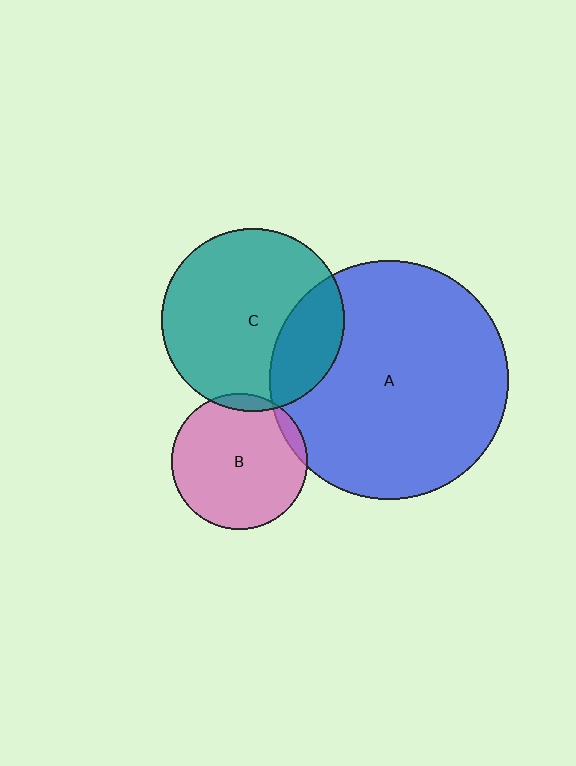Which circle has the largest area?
Circle A (blue).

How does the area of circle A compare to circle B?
Approximately 3.0 times.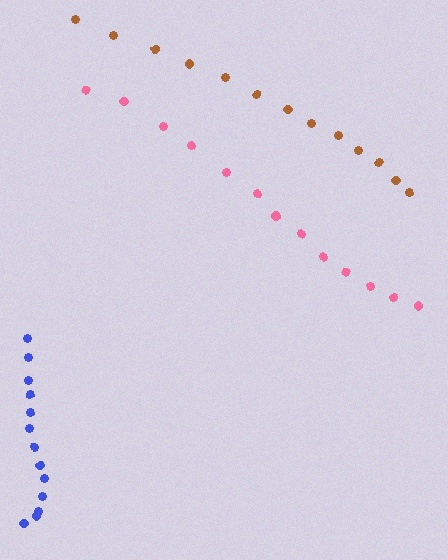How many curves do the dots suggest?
There are 3 distinct paths.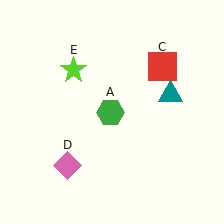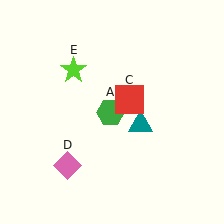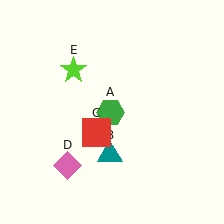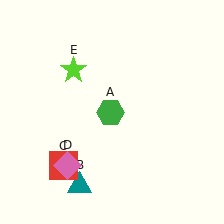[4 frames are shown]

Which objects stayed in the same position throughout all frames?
Green hexagon (object A) and pink diamond (object D) and lime star (object E) remained stationary.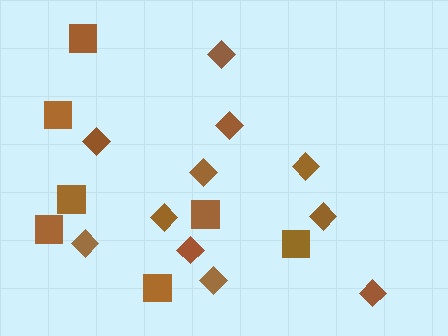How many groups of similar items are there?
There are 2 groups: one group of diamonds (11) and one group of squares (7).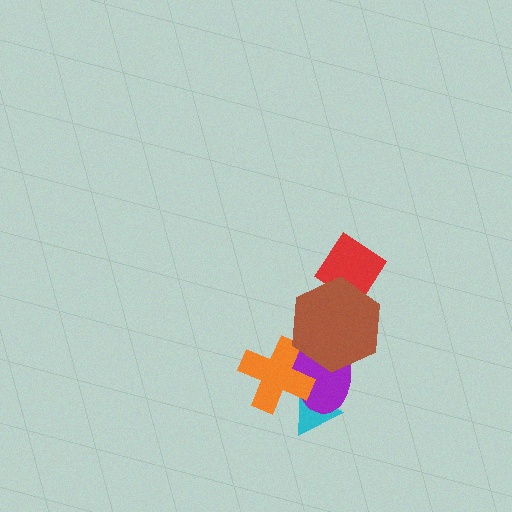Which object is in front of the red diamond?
The brown hexagon is in front of the red diamond.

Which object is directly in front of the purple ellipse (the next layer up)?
The orange cross is directly in front of the purple ellipse.